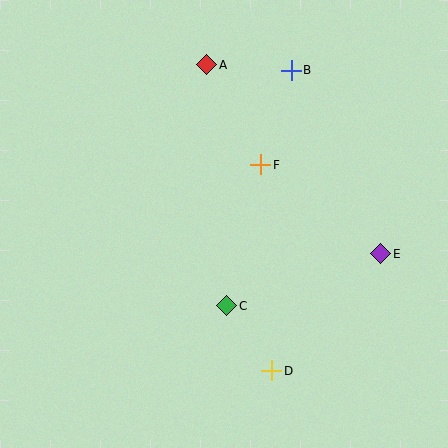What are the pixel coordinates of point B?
Point B is at (291, 70).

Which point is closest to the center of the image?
Point F at (261, 165) is closest to the center.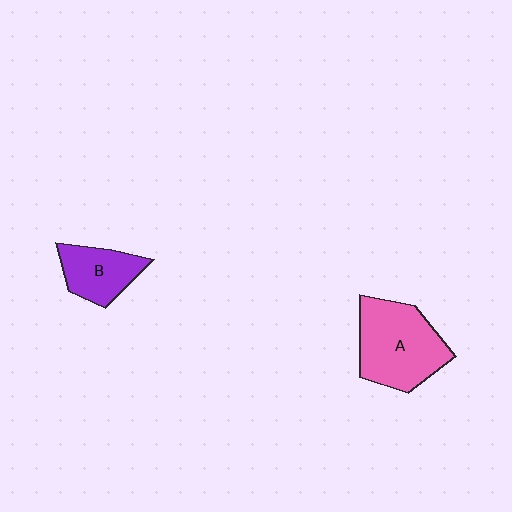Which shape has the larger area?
Shape A (pink).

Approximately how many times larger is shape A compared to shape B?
Approximately 1.7 times.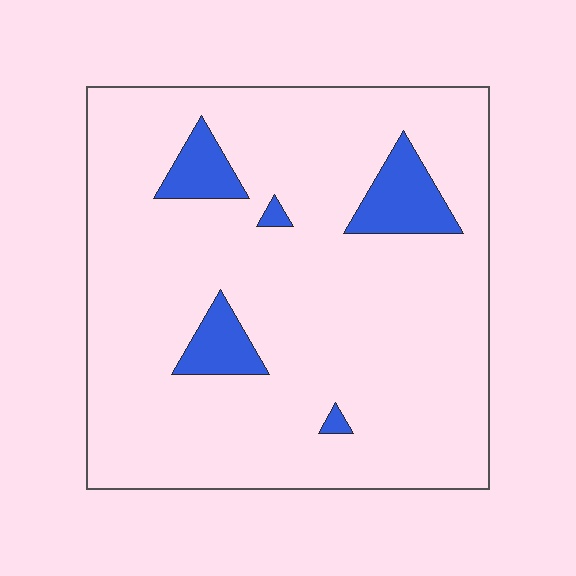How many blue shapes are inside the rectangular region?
5.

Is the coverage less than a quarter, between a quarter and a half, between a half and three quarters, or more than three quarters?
Less than a quarter.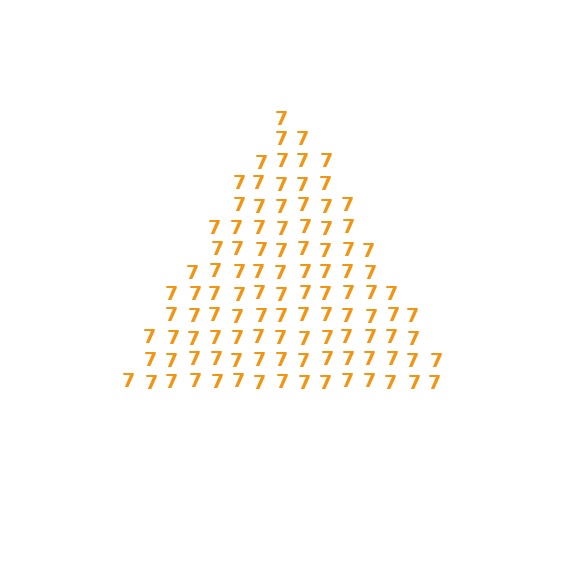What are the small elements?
The small elements are digit 7's.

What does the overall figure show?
The overall figure shows a triangle.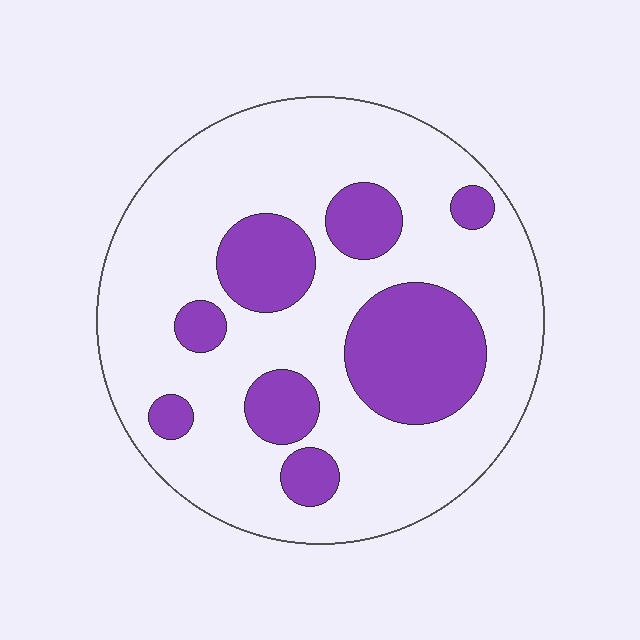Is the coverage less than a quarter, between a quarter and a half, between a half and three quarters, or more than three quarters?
Between a quarter and a half.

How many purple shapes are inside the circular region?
8.